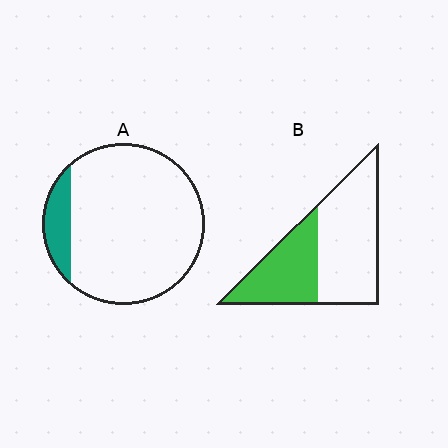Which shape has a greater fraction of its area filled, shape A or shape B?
Shape B.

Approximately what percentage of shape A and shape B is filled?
A is approximately 10% and B is approximately 40%.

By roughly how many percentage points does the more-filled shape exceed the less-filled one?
By roughly 25 percentage points (B over A).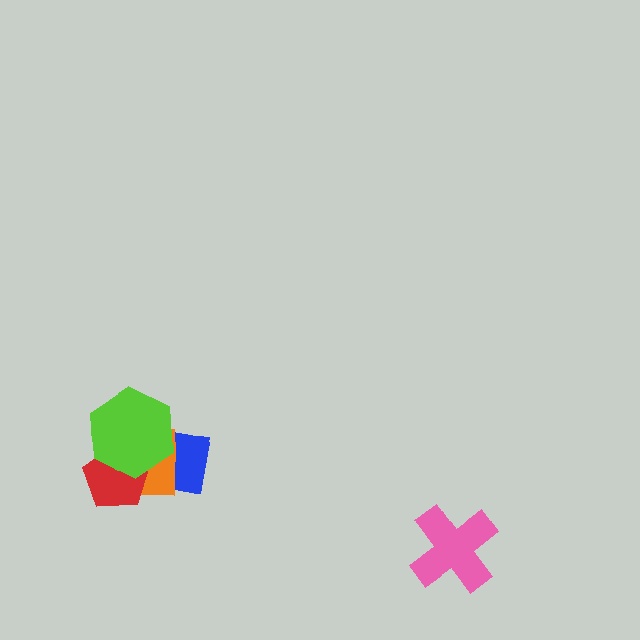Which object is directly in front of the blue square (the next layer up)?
The orange square is directly in front of the blue square.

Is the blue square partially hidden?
Yes, it is partially covered by another shape.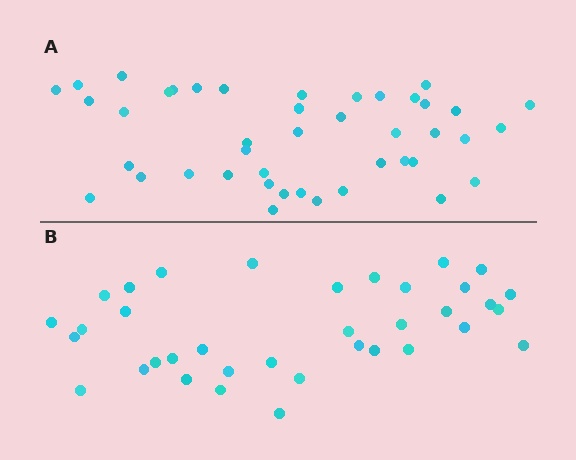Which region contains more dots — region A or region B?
Region A (the top region) has more dots.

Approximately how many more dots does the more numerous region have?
Region A has roughly 8 or so more dots than region B.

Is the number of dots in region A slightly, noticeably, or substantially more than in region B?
Region A has only slightly more — the two regions are fairly close. The ratio is roughly 1.2 to 1.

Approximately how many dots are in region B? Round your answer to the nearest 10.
About 40 dots. (The exact count is 36, which rounds to 40.)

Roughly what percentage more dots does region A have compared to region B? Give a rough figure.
About 20% more.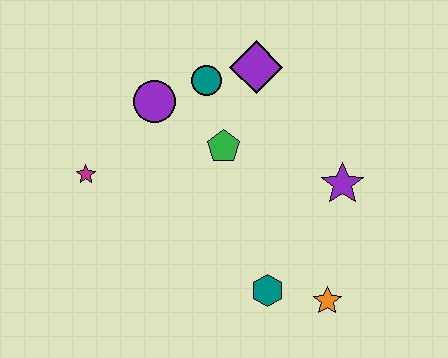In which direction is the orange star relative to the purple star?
The orange star is below the purple star.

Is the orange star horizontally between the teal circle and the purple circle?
No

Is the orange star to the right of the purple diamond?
Yes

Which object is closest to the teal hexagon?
The orange star is closest to the teal hexagon.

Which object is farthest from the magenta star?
The orange star is farthest from the magenta star.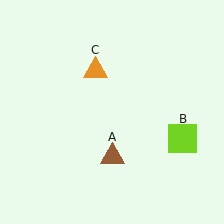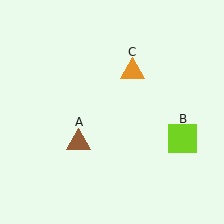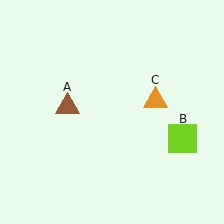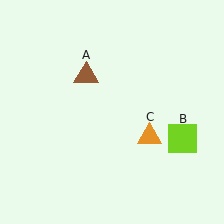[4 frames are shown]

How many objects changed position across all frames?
2 objects changed position: brown triangle (object A), orange triangle (object C).